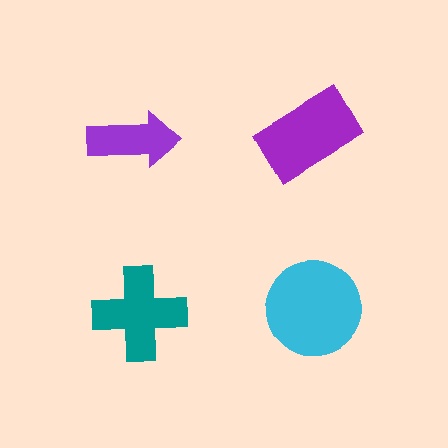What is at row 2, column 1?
A teal cross.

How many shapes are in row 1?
2 shapes.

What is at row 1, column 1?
A purple arrow.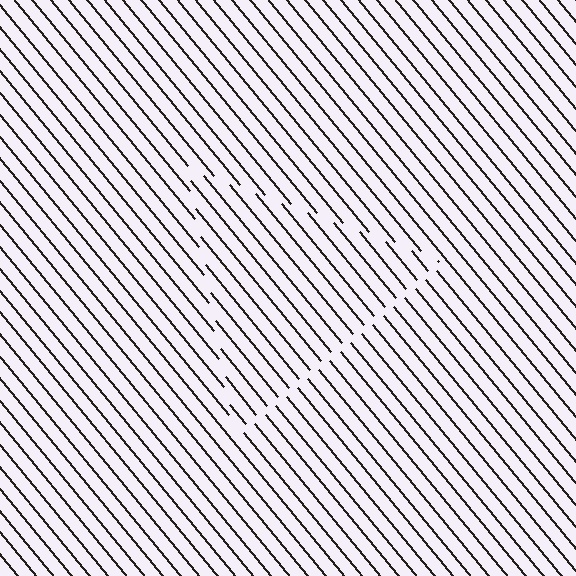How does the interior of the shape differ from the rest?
The interior of the shape contains the same grating, shifted by half a period — the contour is defined by the phase discontinuity where line-ends from the inner and outer gratings abut.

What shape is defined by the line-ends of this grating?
An illusory triangle. The interior of the shape contains the same grating, shifted by half a period — the contour is defined by the phase discontinuity where line-ends from the inner and outer gratings abut.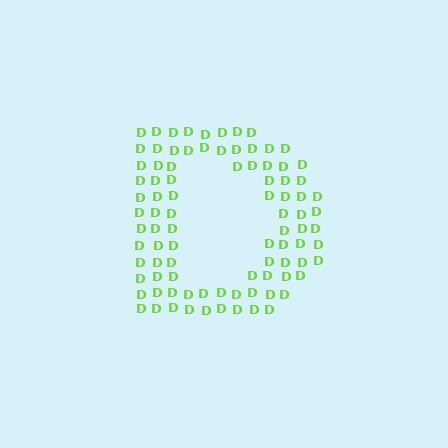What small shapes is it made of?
It is made of small letter D's.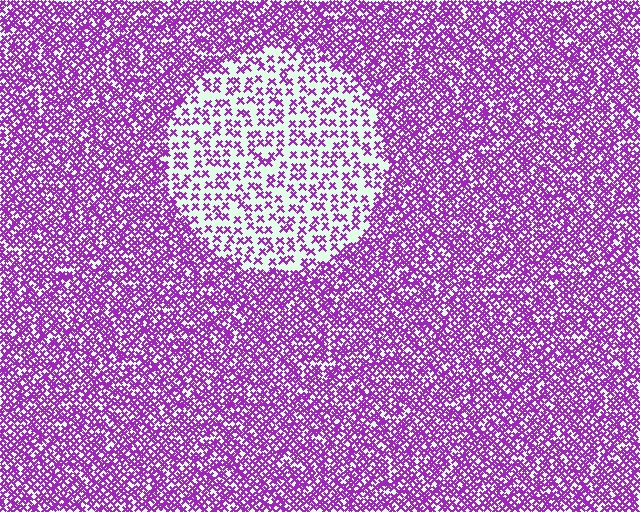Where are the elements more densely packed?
The elements are more densely packed outside the circle boundary.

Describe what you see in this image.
The image contains small purple elements arranged at two different densities. A circle-shaped region is visible where the elements are less densely packed than the surrounding area.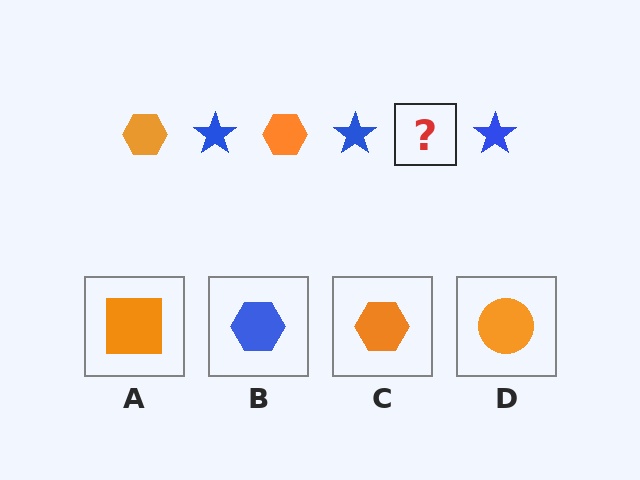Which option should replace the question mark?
Option C.